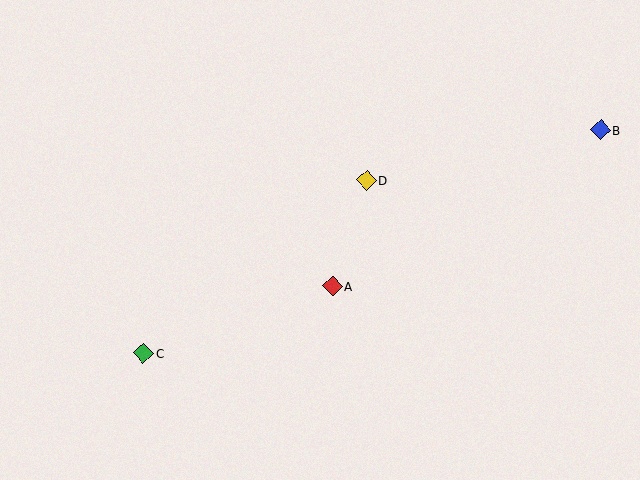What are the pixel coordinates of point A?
Point A is at (332, 286).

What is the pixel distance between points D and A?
The distance between D and A is 111 pixels.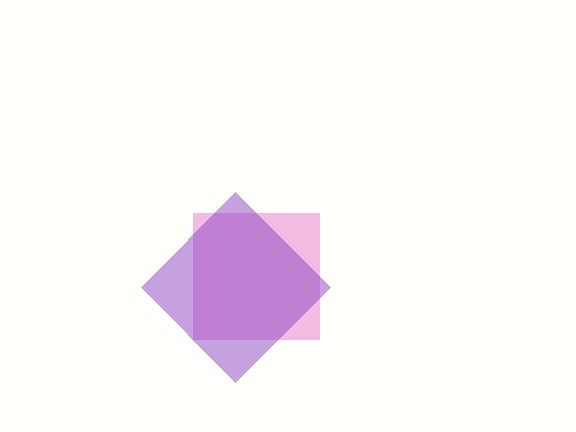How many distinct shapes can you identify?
There are 2 distinct shapes: a pink square, a purple diamond.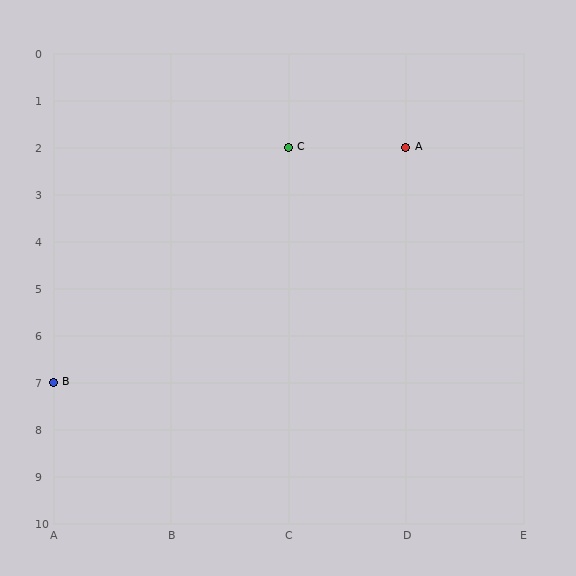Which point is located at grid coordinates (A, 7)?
Point B is at (A, 7).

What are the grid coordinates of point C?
Point C is at grid coordinates (C, 2).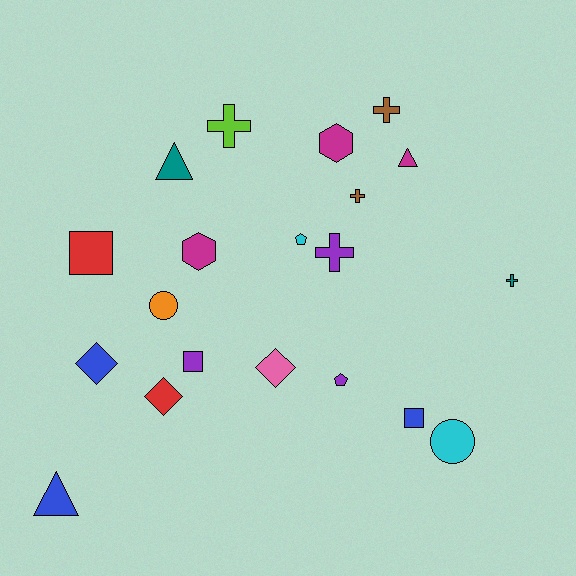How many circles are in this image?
There are 2 circles.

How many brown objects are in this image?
There are 2 brown objects.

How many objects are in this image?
There are 20 objects.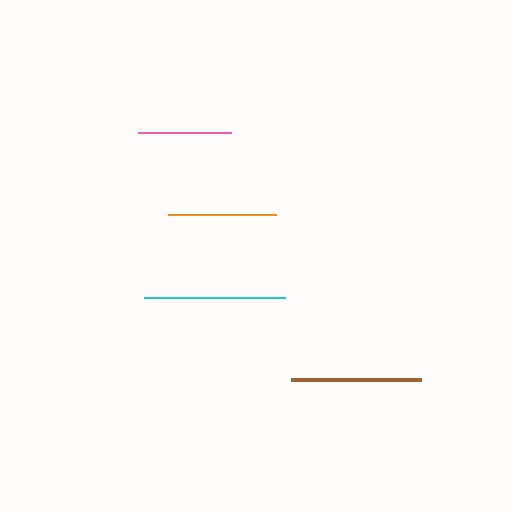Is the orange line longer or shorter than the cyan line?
The cyan line is longer than the orange line.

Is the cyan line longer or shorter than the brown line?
The cyan line is longer than the brown line.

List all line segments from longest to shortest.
From longest to shortest: cyan, brown, orange, pink.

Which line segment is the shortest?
The pink line is the shortest at approximately 93 pixels.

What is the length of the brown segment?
The brown segment is approximately 130 pixels long.